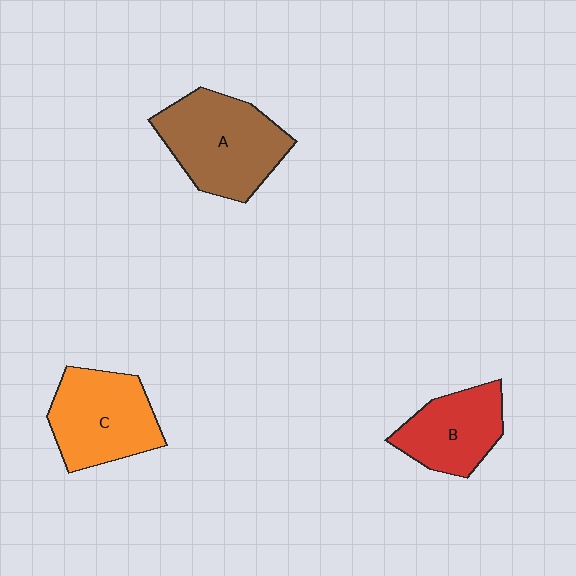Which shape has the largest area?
Shape A (brown).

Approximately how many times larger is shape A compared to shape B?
Approximately 1.4 times.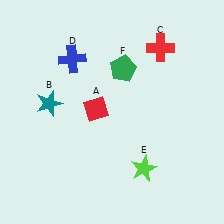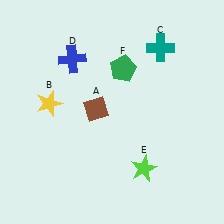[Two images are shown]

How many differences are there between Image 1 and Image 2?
There are 3 differences between the two images.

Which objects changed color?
A changed from red to brown. B changed from teal to yellow. C changed from red to teal.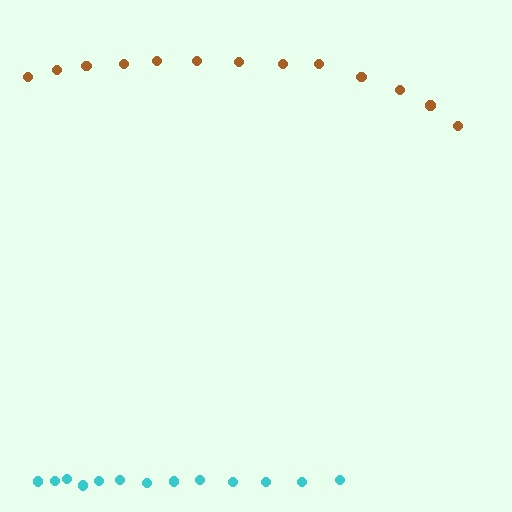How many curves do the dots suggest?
There are 2 distinct paths.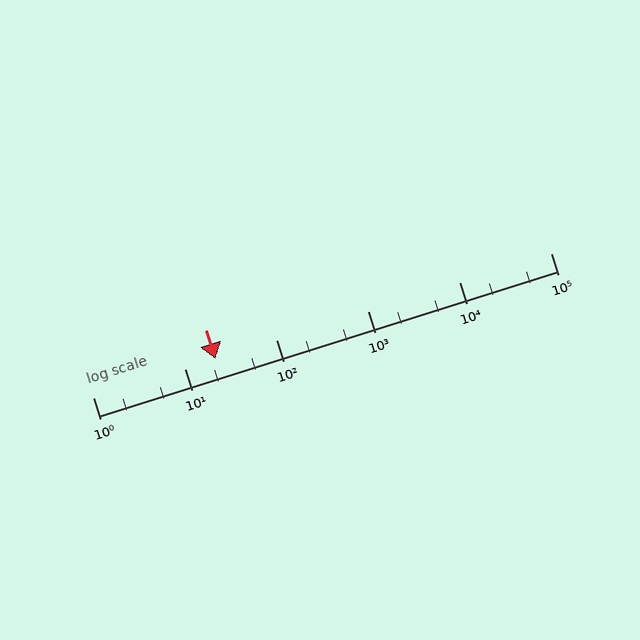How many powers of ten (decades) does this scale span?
The scale spans 5 decades, from 1 to 100000.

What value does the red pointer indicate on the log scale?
The pointer indicates approximately 22.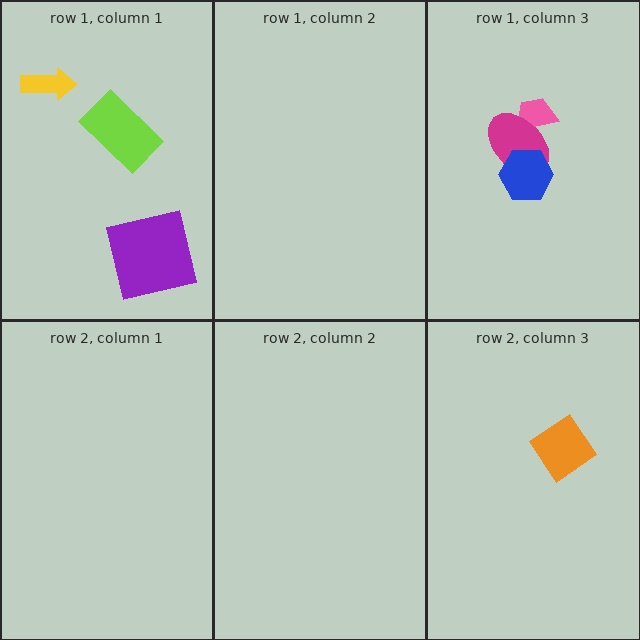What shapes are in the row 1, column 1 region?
The yellow arrow, the purple square, the lime rectangle.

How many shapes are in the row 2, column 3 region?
1.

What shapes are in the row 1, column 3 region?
The pink trapezoid, the magenta ellipse, the blue hexagon.